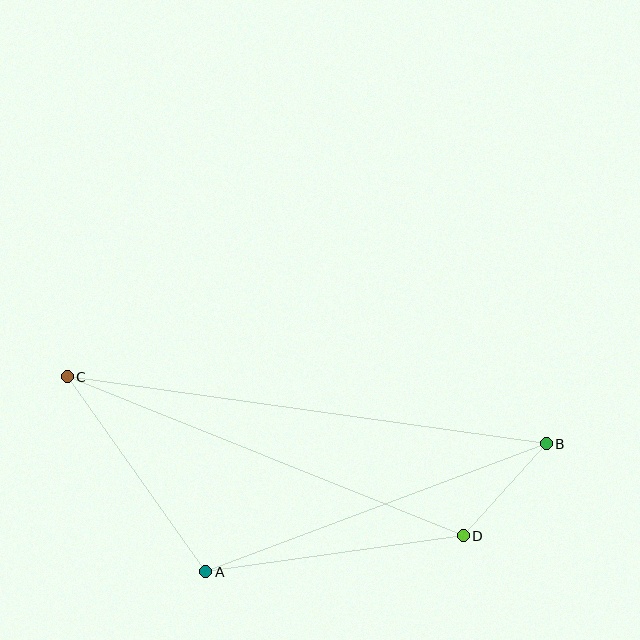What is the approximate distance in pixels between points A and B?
The distance between A and B is approximately 364 pixels.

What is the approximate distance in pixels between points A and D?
The distance between A and D is approximately 260 pixels.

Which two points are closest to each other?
Points B and D are closest to each other.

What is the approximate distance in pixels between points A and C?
The distance between A and C is approximately 239 pixels.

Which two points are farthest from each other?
Points B and C are farthest from each other.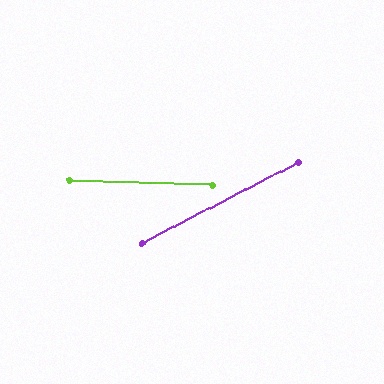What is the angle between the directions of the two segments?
Approximately 29 degrees.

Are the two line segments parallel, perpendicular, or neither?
Neither parallel nor perpendicular — they differ by about 29°.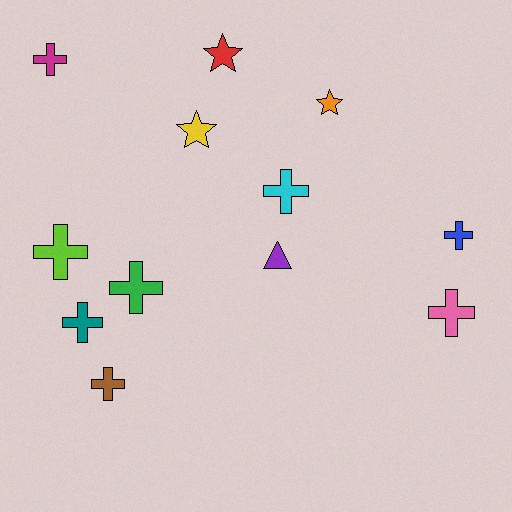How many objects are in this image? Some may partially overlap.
There are 12 objects.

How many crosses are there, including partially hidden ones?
There are 8 crosses.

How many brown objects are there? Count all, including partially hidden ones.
There is 1 brown object.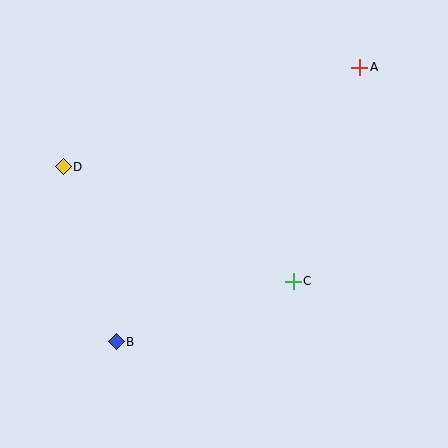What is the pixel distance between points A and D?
The distance between A and D is 313 pixels.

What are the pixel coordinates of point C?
Point C is at (293, 281).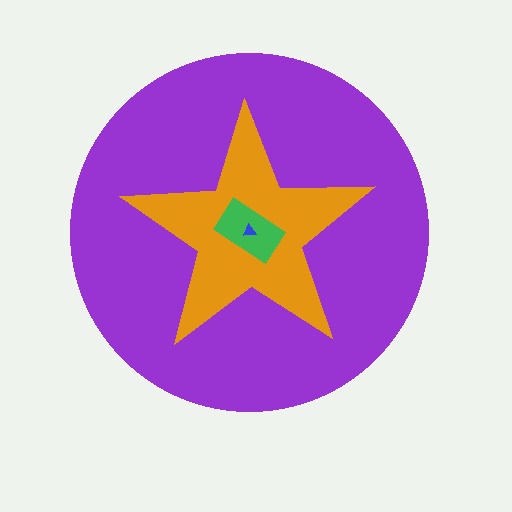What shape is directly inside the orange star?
The green rectangle.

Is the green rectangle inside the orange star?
Yes.